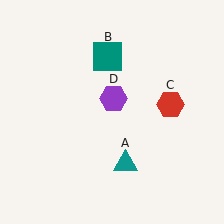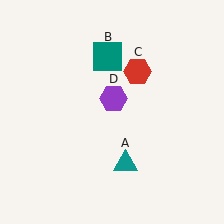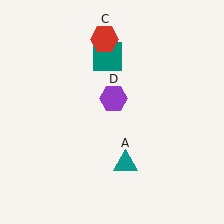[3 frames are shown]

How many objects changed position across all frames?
1 object changed position: red hexagon (object C).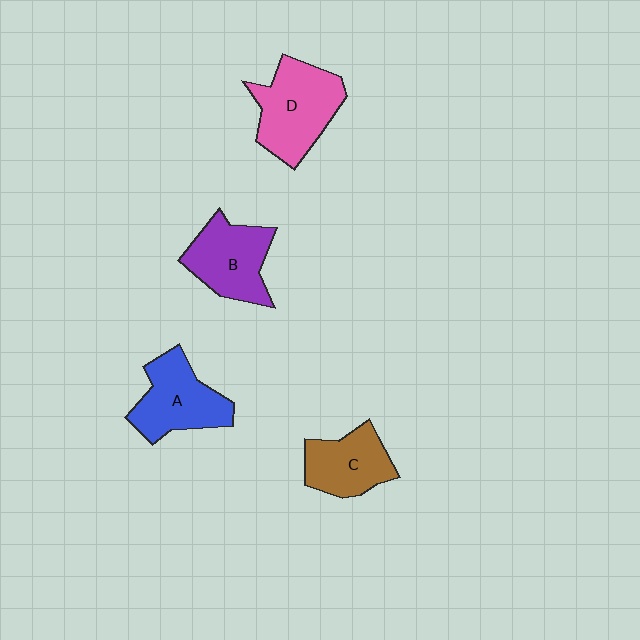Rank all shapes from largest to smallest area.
From largest to smallest: D (pink), A (blue), B (purple), C (brown).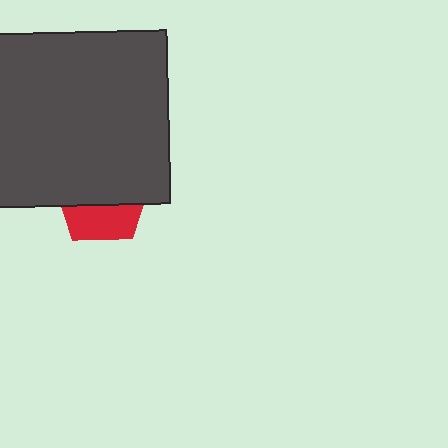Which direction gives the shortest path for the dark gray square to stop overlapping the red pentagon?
Moving up gives the shortest separation.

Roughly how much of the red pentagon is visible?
A small part of it is visible (roughly 39%).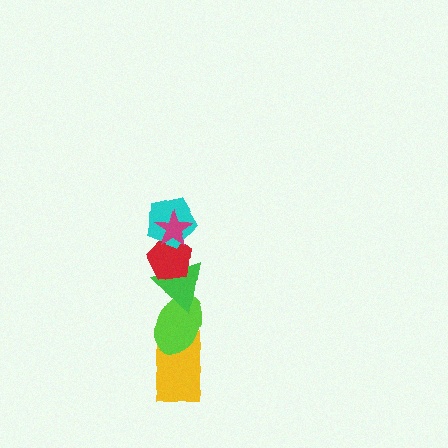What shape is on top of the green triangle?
The red pentagon is on top of the green triangle.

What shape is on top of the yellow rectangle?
The lime ellipse is on top of the yellow rectangle.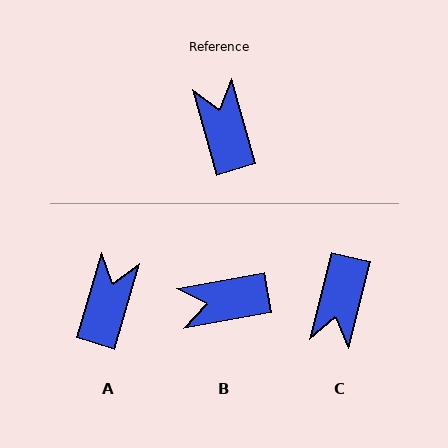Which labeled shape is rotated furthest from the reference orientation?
C, about 150 degrees away.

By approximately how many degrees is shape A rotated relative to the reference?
Approximately 32 degrees clockwise.